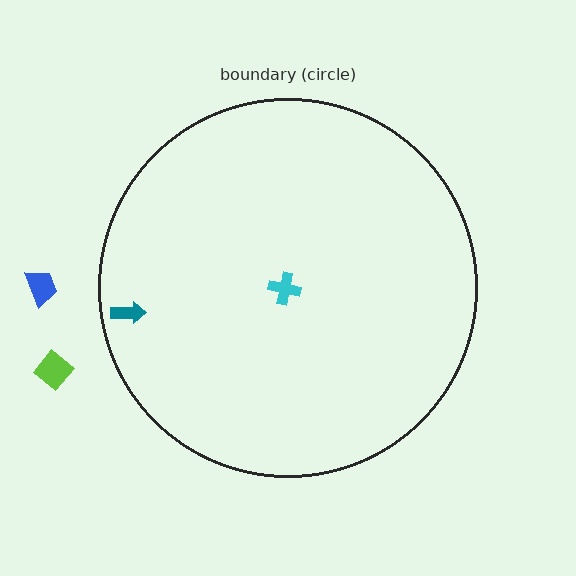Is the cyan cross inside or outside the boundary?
Inside.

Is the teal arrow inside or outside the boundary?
Inside.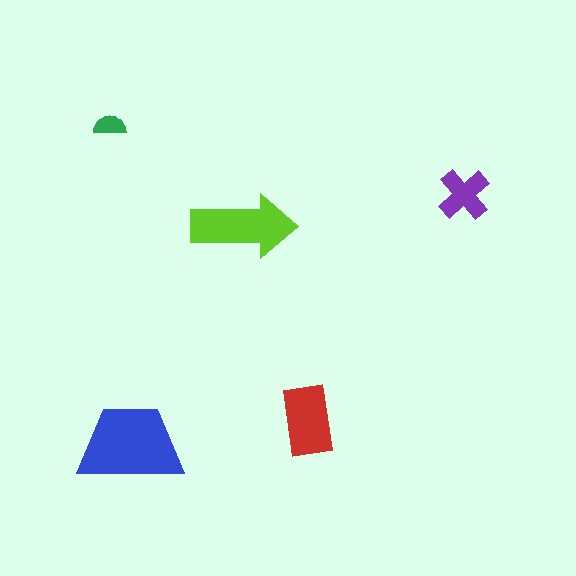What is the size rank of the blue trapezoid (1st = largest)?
1st.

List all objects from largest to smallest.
The blue trapezoid, the lime arrow, the red rectangle, the purple cross, the green semicircle.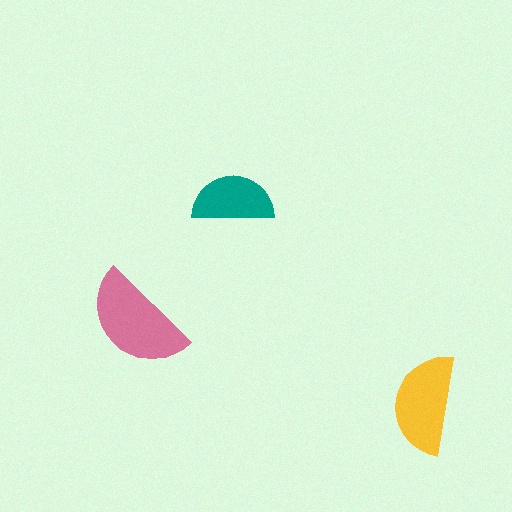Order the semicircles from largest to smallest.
the pink one, the yellow one, the teal one.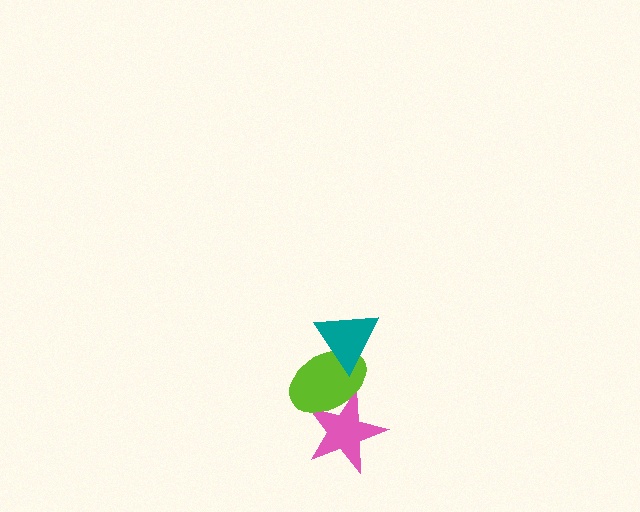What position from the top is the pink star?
The pink star is 3rd from the top.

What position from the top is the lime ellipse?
The lime ellipse is 2nd from the top.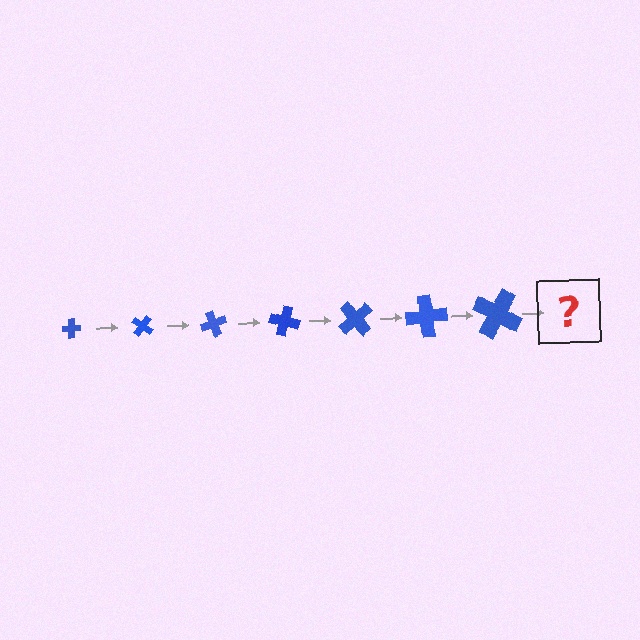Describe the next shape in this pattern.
It should be a cross, larger than the previous one and rotated 245 degrees from the start.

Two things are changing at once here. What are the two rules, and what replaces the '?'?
The two rules are that the cross grows larger each step and it rotates 35 degrees each step. The '?' should be a cross, larger than the previous one and rotated 245 degrees from the start.